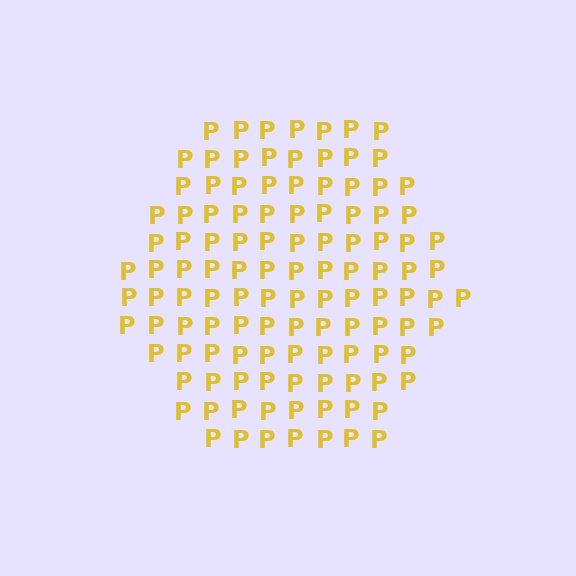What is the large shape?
The large shape is a hexagon.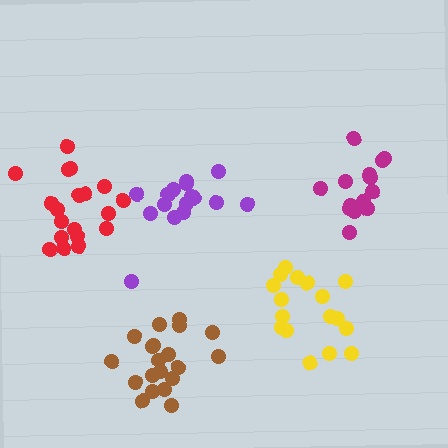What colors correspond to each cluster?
The clusters are colored: purple, brown, red, yellow, magenta.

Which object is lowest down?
The brown cluster is bottommost.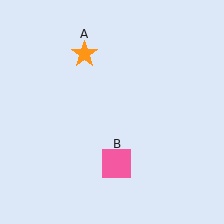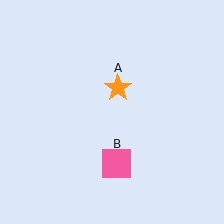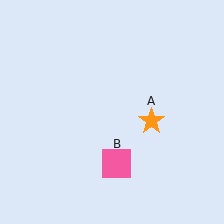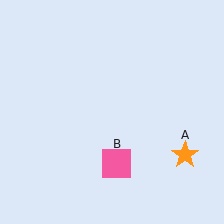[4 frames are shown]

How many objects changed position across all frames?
1 object changed position: orange star (object A).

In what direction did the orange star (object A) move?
The orange star (object A) moved down and to the right.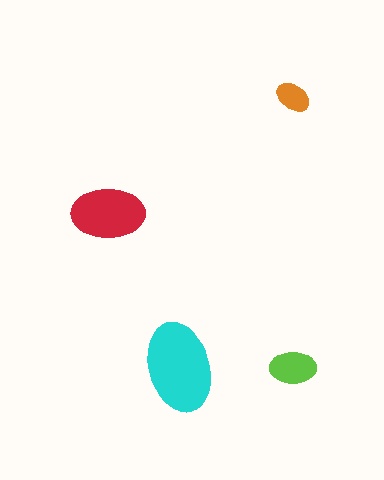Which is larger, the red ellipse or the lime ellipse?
The red one.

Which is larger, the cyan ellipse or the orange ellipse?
The cyan one.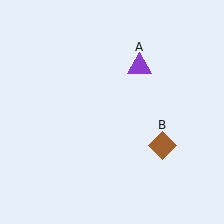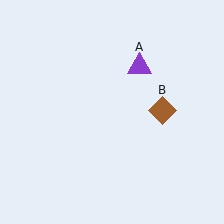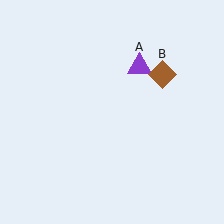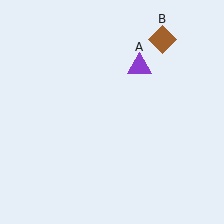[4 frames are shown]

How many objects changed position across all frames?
1 object changed position: brown diamond (object B).